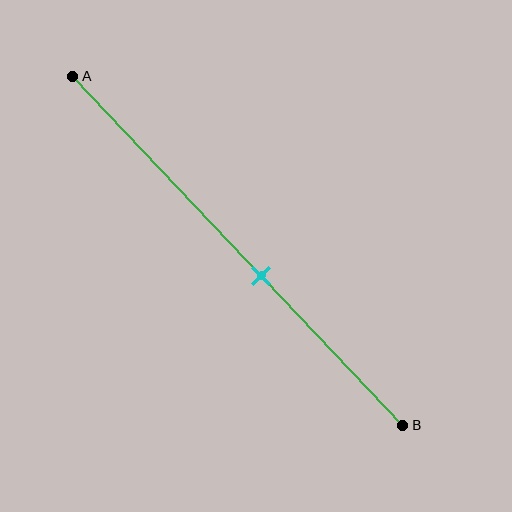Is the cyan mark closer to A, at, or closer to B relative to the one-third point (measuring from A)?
The cyan mark is closer to point B than the one-third point of segment AB.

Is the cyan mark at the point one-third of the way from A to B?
No, the mark is at about 55% from A, not at the 33% one-third point.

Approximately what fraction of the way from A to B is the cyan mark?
The cyan mark is approximately 55% of the way from A to B.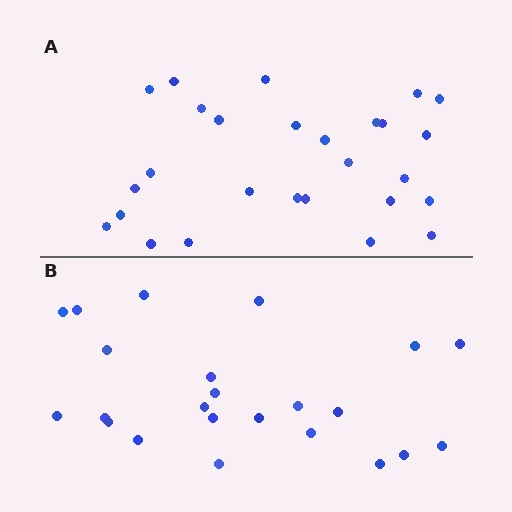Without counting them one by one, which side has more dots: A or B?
Region A (the top region) has more dots.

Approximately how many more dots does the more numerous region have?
Region A has about 4 more dots than region B.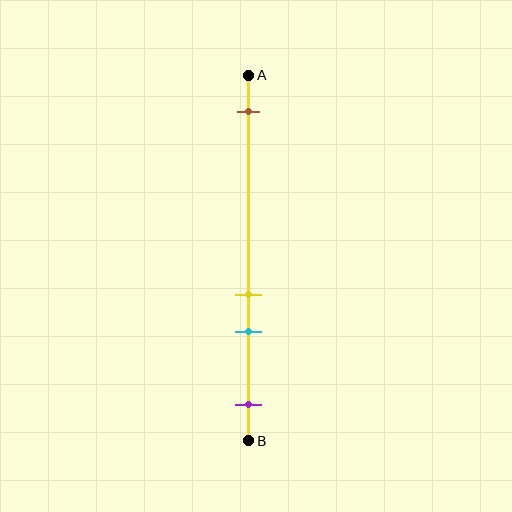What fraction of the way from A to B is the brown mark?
The brown mark is approximately 10% (0.1) of the way from A to B.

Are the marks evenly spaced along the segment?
No, the marks are not evenly spaced.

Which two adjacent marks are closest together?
The yellow and cyan marks are the closest adjacent pair.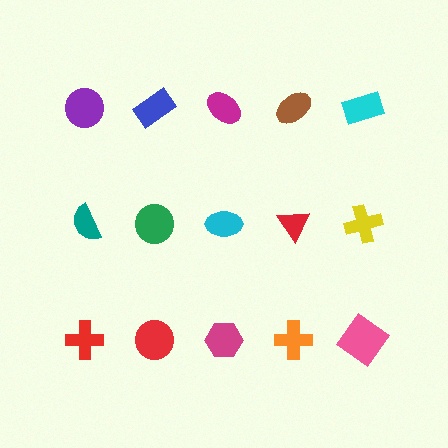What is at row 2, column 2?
A green circle.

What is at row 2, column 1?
A teal semicircle.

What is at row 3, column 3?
A magenta hexagon.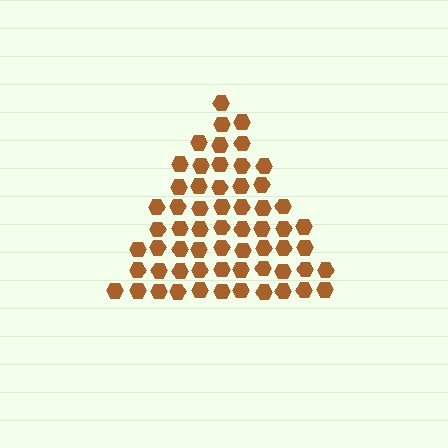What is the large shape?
The large shape is a triangle.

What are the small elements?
The small elements are hexagons.